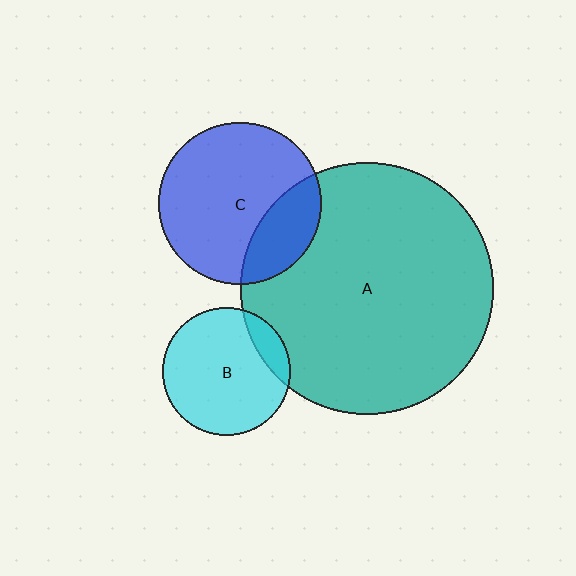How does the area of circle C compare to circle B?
Approximately 1.6 times.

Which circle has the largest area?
Circle A (teal).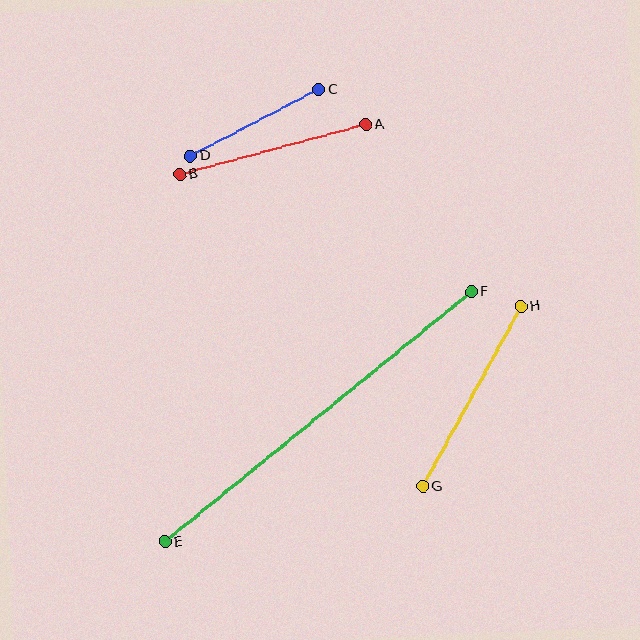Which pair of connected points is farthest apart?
Points E and F are farthest apart.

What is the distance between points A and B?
The distance is approximately 193 pixels.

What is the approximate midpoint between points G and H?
The midpoint is at approximately (472, 396) pixels.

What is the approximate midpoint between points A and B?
The midpoint is at approximately (273, 149) pixels.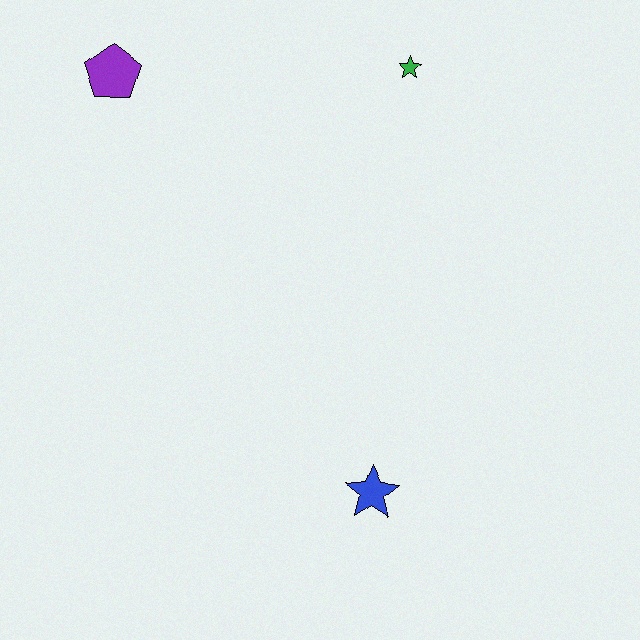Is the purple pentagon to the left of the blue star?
Yes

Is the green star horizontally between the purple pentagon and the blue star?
No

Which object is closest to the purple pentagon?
The green star is closest to the purple pentagon.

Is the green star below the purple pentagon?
No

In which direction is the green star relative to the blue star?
The green star is above the blue star.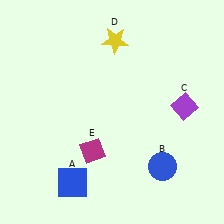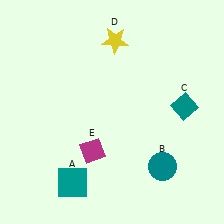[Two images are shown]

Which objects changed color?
A changed from blue to teal. B changed from blue to teal. C changed from purple to teal.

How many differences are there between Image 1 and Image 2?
There are 3 differences between the two images.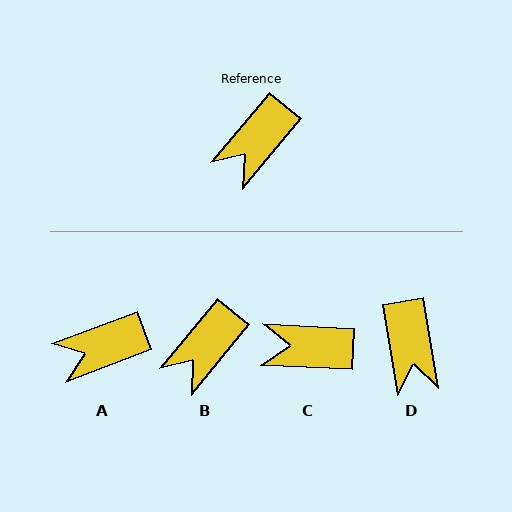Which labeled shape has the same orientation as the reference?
B.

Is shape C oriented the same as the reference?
No, it is off by about 53 degrees.